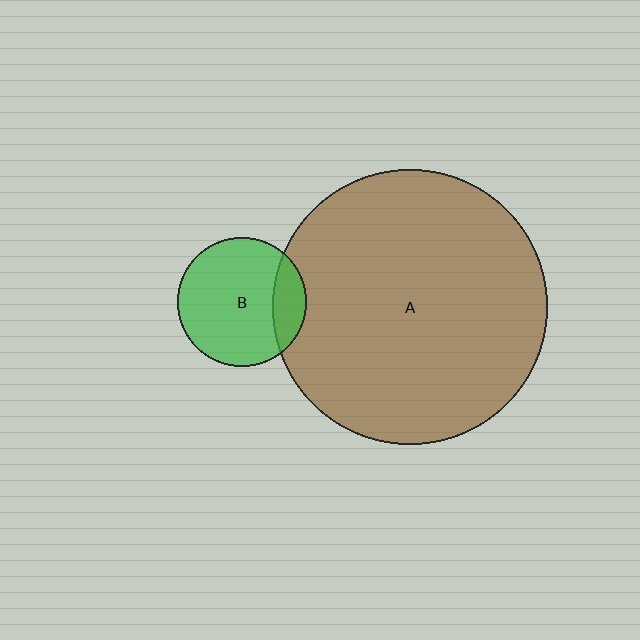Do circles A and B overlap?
Yes.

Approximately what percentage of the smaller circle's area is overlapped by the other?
Approximately 20%.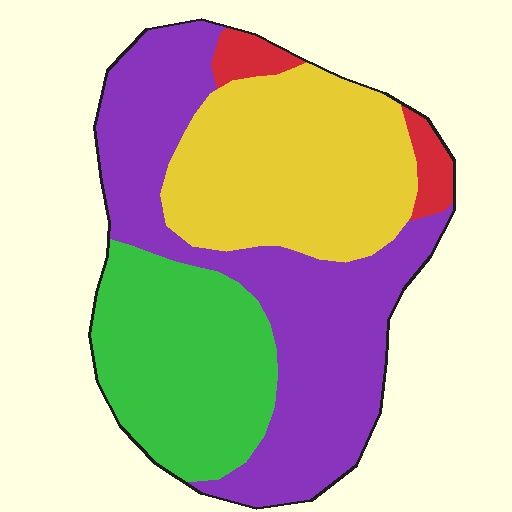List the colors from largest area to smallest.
From largest to smallest: purple, yellow, green, red.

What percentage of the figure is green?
Green covers around 25% of the figure.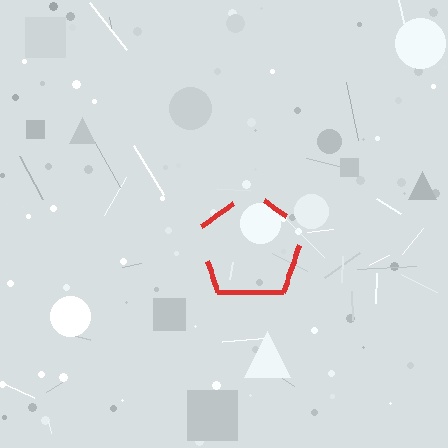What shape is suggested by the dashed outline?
The dashed outline suggests a pentagon.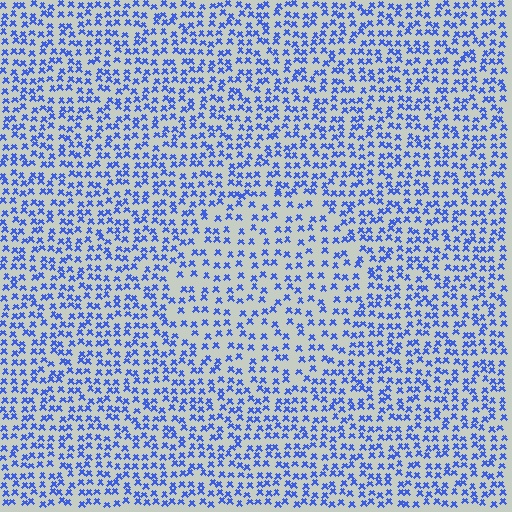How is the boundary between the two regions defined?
The boundary is defined by a change in element density (approximately 1.6x ratio). All elements are the same color, size, and shape.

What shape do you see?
I see a circle.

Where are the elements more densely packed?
The elements are more densely packed outside the circle boundary.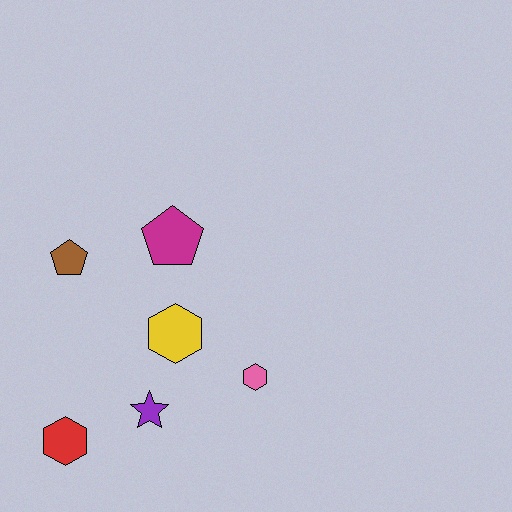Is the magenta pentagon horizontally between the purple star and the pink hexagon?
Yes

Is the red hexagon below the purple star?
Yes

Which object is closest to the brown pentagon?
The magenta pentagon is closest to the brown pentagon.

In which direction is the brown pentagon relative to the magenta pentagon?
The brown pentagon is to the left of the magenta pentagon.